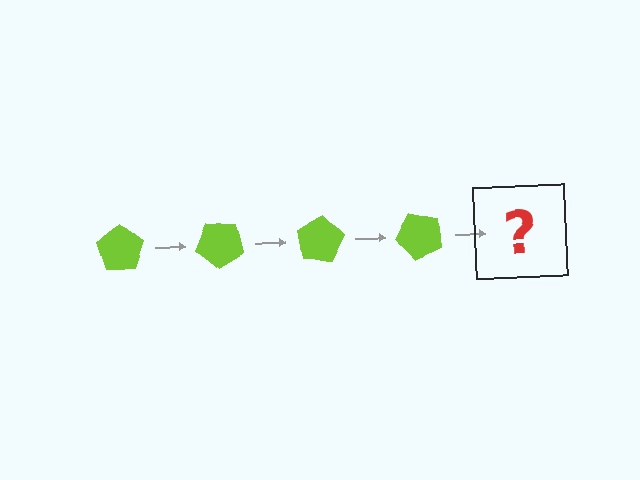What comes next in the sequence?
The next element should be a lime pentagon rotated 160 degrees.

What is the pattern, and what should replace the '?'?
The pattern is that the pentagon rotates 40 degrees each step. The '?' should be a lime pentagon rotated 160 degrees.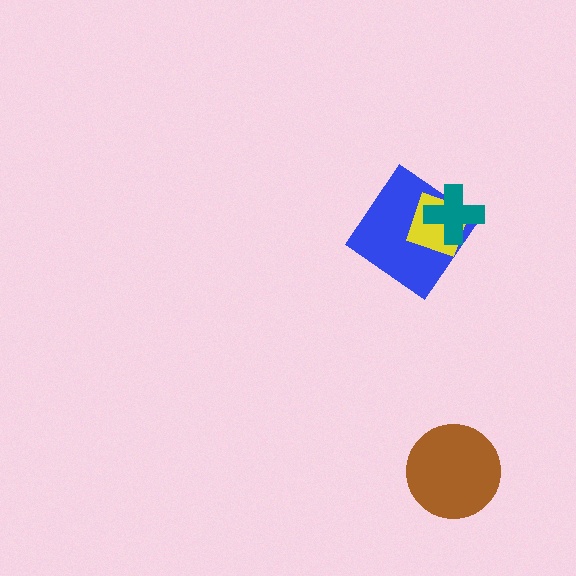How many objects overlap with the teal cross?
2 objects overlap with the teal cross.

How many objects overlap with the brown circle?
0 objects overlap with the brown circle.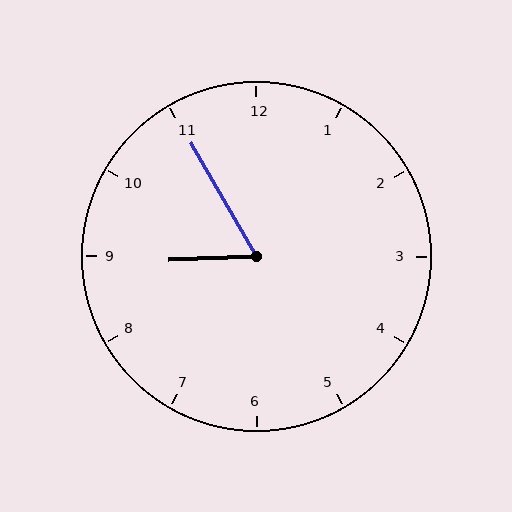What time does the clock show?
8:55.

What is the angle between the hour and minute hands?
Approximately 62 degrees.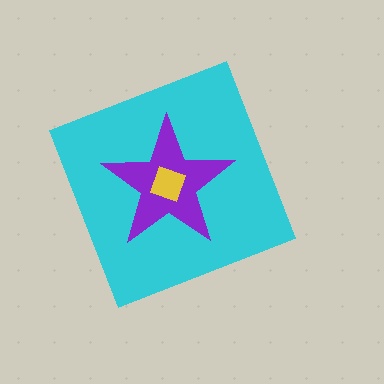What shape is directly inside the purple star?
The yellow square.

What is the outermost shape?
The cyan diamond.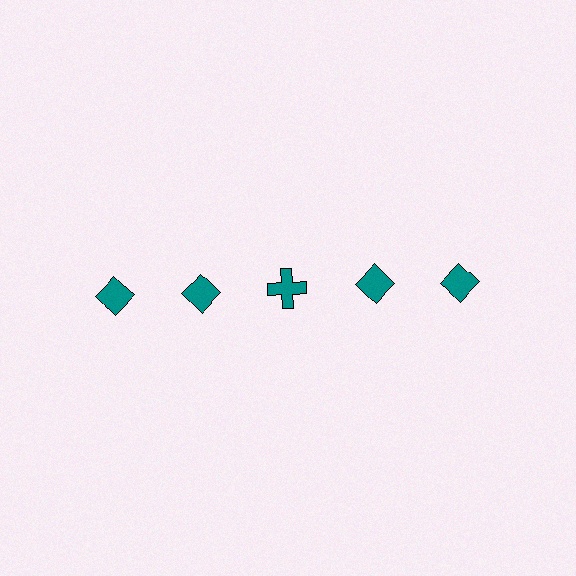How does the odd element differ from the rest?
It has a different shape: cross instead of diamond.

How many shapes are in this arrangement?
There are 5 shapes arranged in a grid pattern.